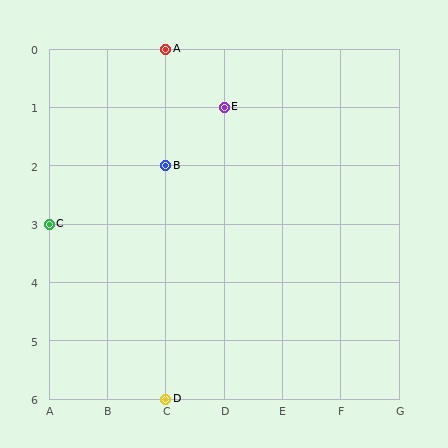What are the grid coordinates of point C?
Point C is at grid coordinates (A, 3).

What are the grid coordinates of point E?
Point E is at grid coordinates (D, 1).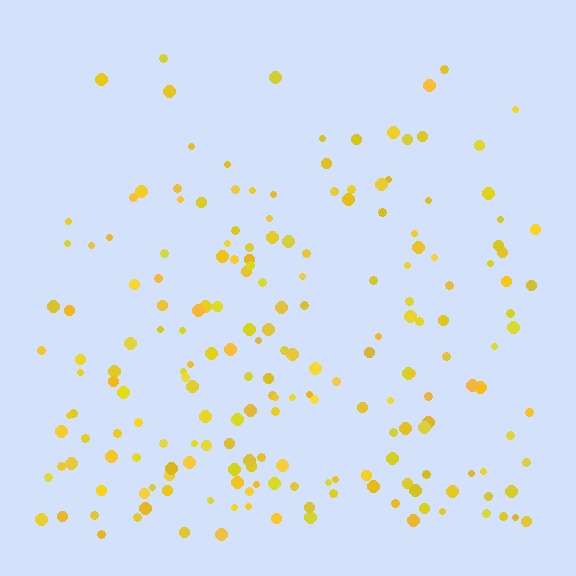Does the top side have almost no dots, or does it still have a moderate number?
Still a moderate number, just noticeably fewer than the bottom.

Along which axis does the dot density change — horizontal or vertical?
Vertical.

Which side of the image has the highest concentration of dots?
The bottom.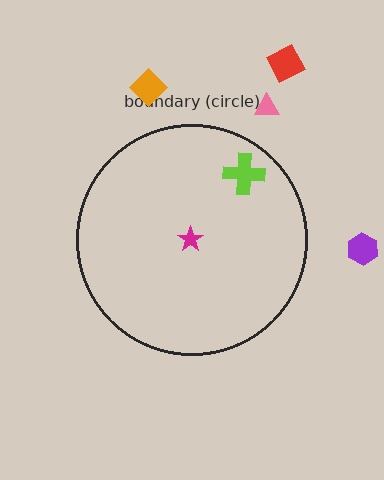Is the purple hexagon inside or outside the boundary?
Outside.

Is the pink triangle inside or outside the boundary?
Outside.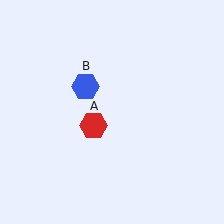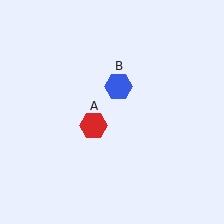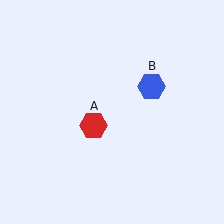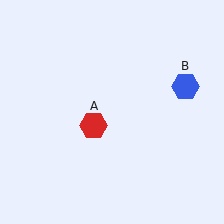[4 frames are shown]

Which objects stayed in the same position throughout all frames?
Red hexagon (object A) remained stationary.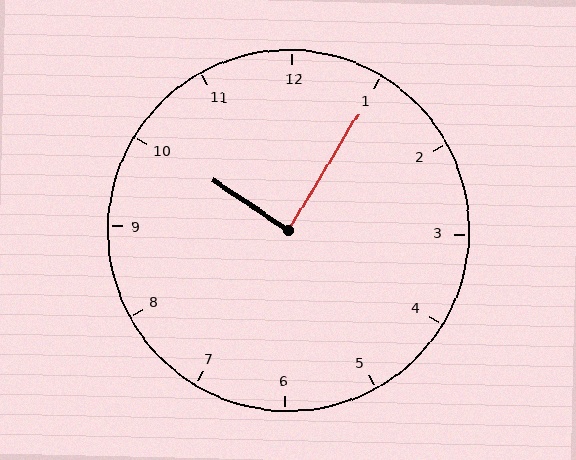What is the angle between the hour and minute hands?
Approximately 88 degrees.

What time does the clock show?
10:05.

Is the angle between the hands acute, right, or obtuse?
It is right.